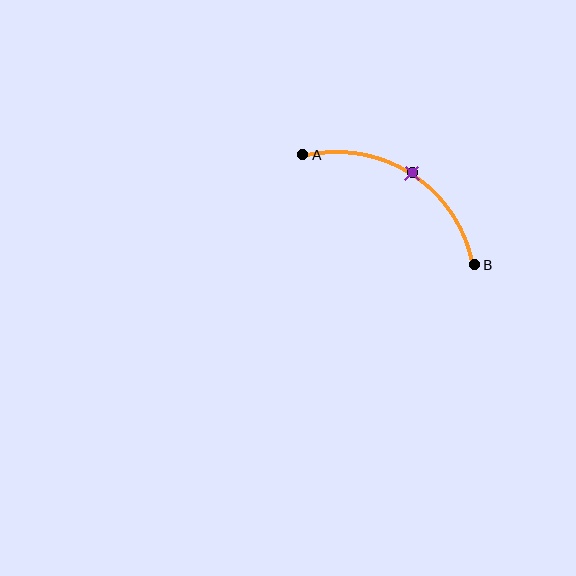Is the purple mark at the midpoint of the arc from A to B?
Yes. The purple mark lies on the arc at equal arc-length from both A and B — it is the arc midpoint.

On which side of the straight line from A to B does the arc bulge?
The arc bulges above the straight line connecting A and B.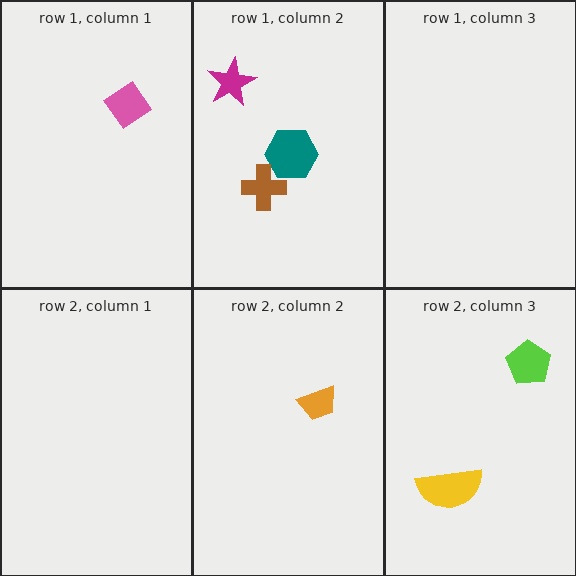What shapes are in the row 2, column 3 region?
The yellow semicircle, the lime pentagon.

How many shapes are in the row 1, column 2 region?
3.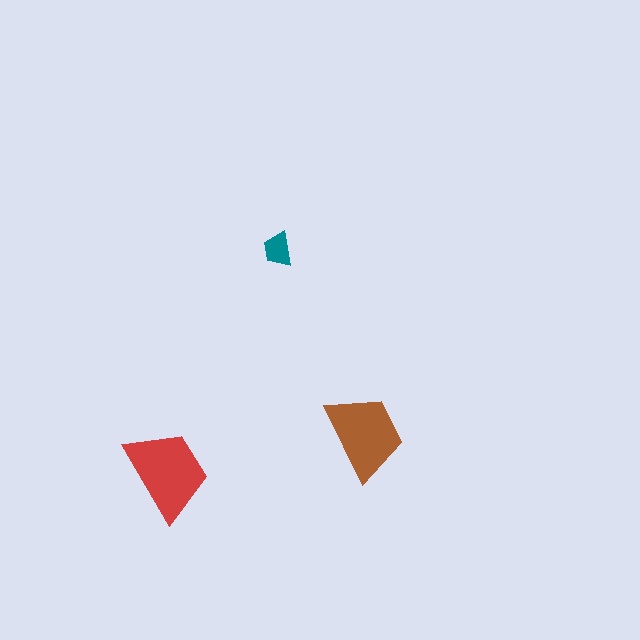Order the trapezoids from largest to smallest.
the red one, the brown one, the teal one.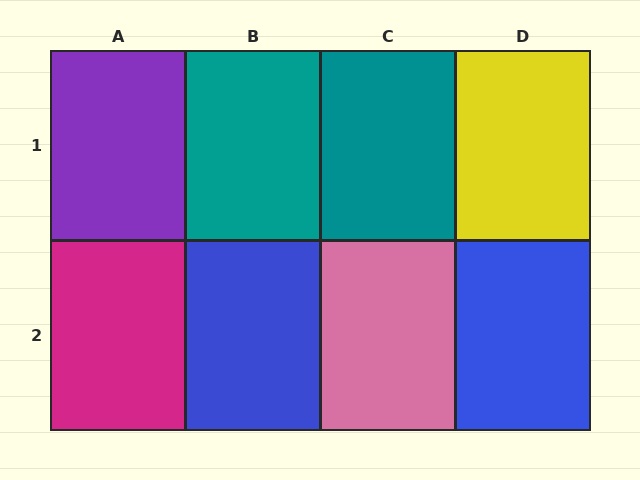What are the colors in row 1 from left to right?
Purple, teal, teal, yellow.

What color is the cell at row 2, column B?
Blue.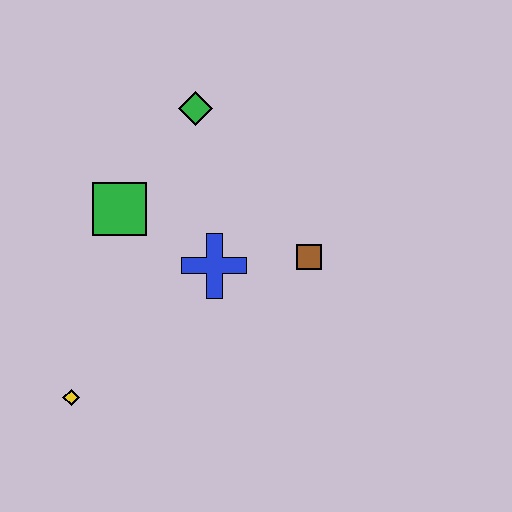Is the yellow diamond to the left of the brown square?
Yes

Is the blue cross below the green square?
Yes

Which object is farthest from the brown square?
The yellow diamond is farthest from the brown square.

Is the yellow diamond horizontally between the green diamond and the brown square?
No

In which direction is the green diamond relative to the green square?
The green diamond is above the green square.